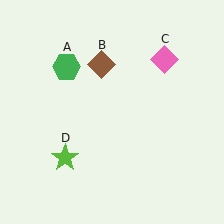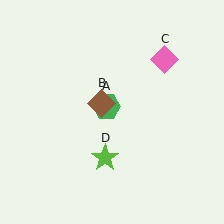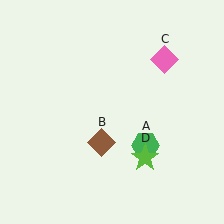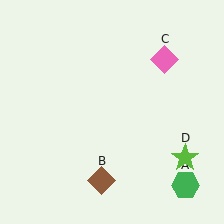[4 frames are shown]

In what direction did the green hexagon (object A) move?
The green hexagon (object A) moved down and to the right.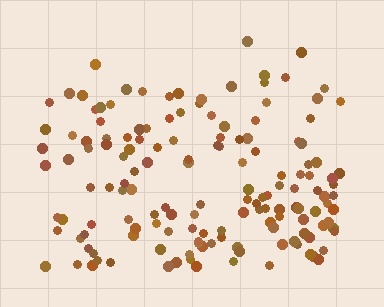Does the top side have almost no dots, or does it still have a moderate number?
Still a moderate number, just noticeably fewer than the bottom.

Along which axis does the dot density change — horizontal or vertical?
Vertical.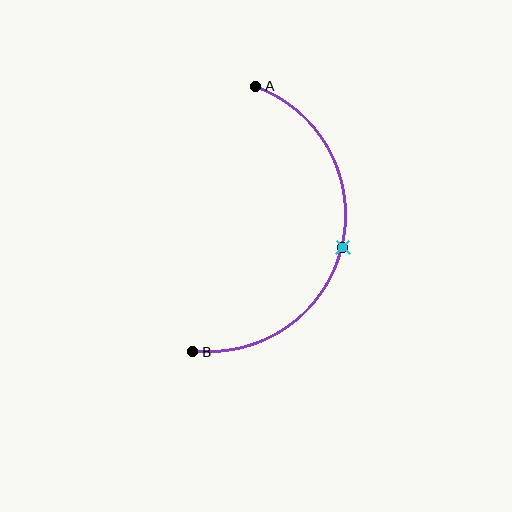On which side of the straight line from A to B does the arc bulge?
The arc bulges to the right of the straight line connecting A and B.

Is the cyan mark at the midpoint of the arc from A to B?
Yes. The cyan mark lies on the arc at equal arc-length from both A and B — it is the arc midpoint.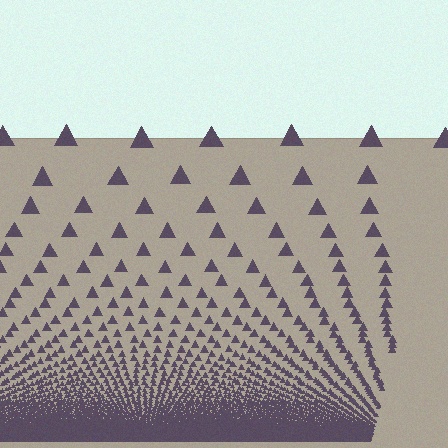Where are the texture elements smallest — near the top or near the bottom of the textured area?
Near the bottom.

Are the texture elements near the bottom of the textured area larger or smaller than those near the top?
Smaller. The gradient is inverted — elements near the bottom are smaller and denser.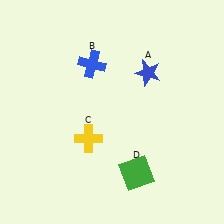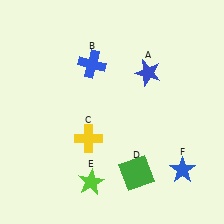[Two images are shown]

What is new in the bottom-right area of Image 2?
A blue star (F) was added in the bottom-right area of Image 2.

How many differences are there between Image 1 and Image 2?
There are 2 differences between the two images.